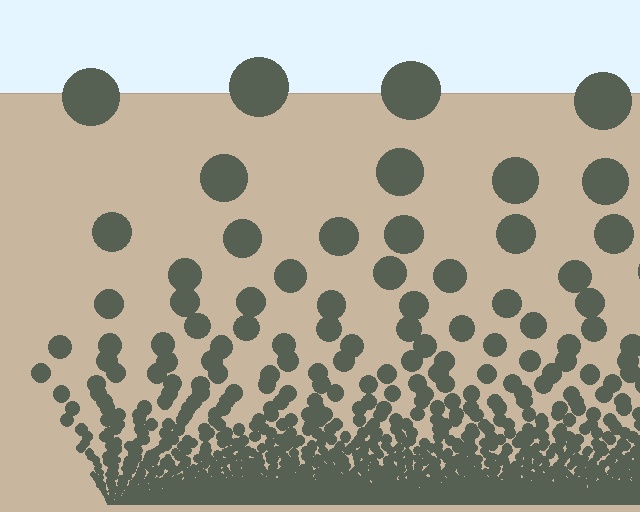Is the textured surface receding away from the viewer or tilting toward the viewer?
The surface appears to tilt toward the viewer. Texture elements get larger and sparser toward the top.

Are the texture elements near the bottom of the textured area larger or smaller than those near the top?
Smaller. The gradient is inverted — elements near the bottom are smaller and denser.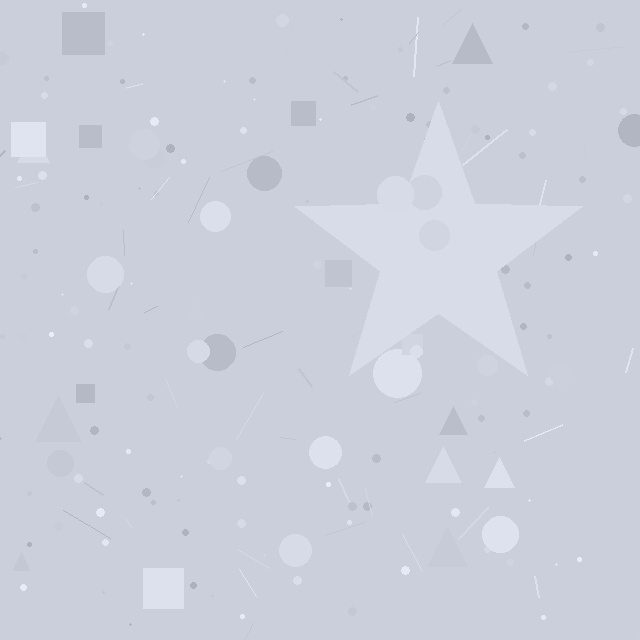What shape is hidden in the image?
A star is hidden in the image.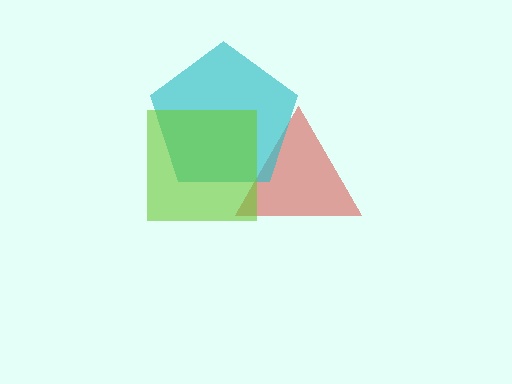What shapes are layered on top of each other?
The layered shapes are: a red triangle, a cyan pentagon, a lime square.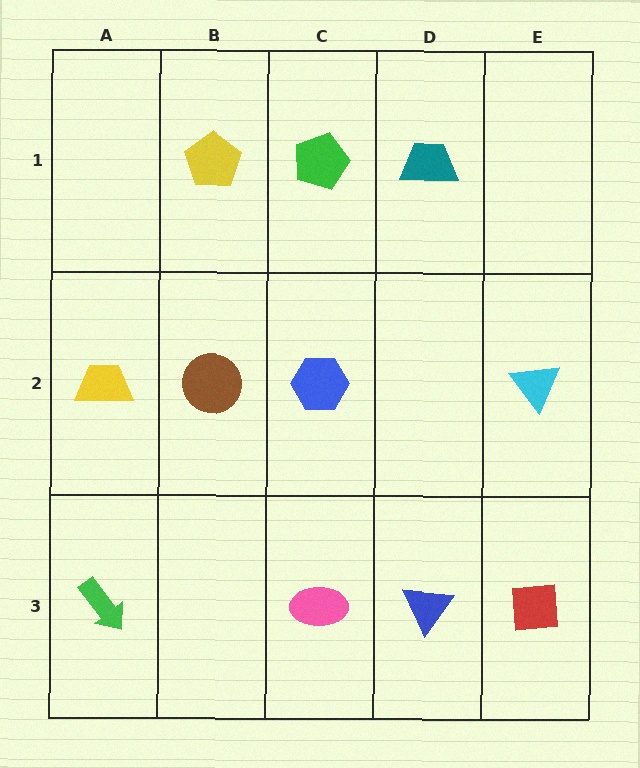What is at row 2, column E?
A cyan triangle.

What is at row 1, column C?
A green pentagon.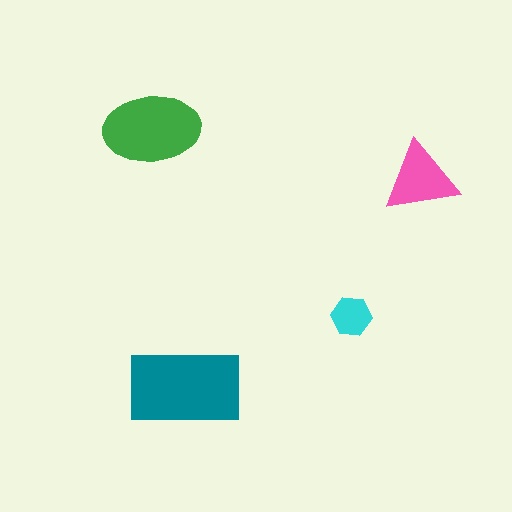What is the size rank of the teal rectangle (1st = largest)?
1st.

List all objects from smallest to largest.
The cyan hexagon, the pink triangle, the green ellipse, the teal rectangle.